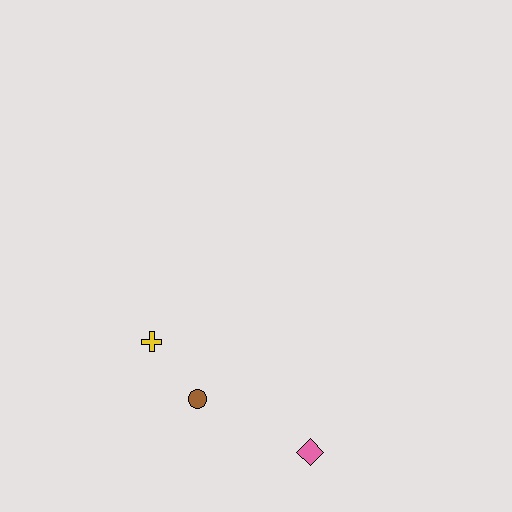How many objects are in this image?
There are 3 objects.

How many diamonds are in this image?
There is 1 diamond.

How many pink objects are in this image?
There is 1 pink object.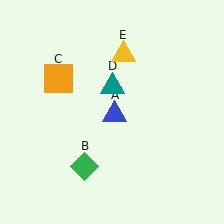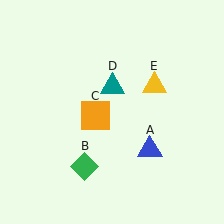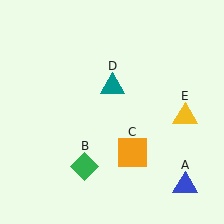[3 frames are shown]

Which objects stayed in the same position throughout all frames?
Green diamond (object B) and teal triangle (object D) remained stationary.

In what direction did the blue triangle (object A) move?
The blue triangle (object A) moved down and to the right.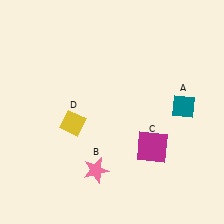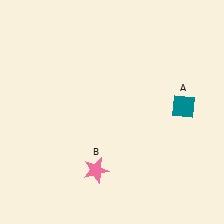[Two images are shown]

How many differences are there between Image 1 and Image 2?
There are 2 differences between the two images.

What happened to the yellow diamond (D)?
The yellow diamond (D) was removed in Image 2. It was in the bottom-left area of Image 1.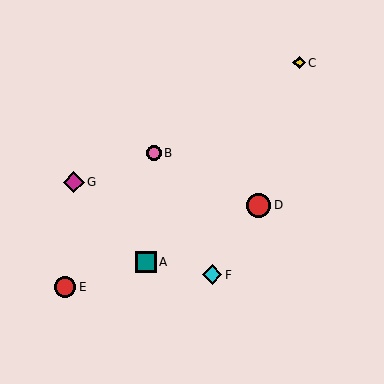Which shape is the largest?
The red circle (labeled D) is the largest.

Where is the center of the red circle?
The center of the red circle is at (65, 287).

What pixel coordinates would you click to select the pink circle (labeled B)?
Click at (154, 153) to select the pink circle B.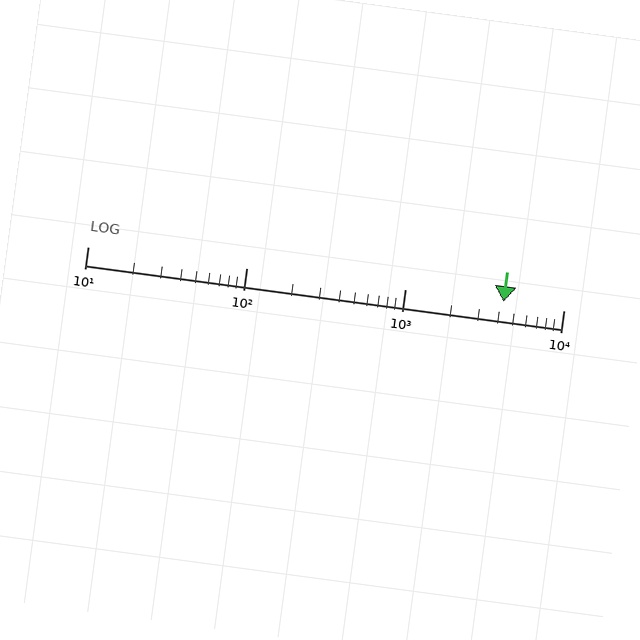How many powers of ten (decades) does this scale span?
The scale spans 3 decades, from 10 to 10000.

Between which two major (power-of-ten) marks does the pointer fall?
The pointer is between 1000 and 10000.